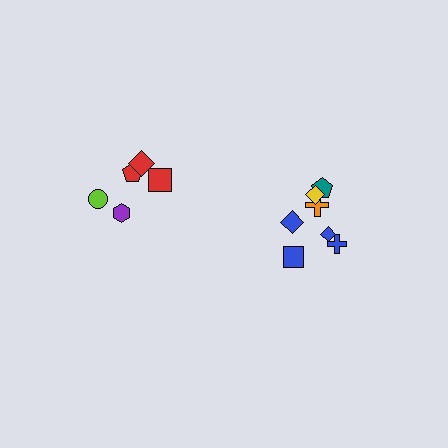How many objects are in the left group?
There are 5 objects.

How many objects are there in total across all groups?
There are 12 objects.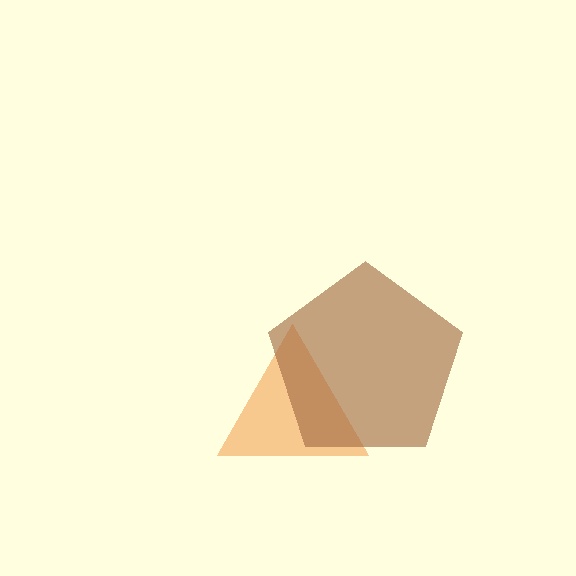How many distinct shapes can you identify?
There are 2 distinct shapes: an orange triangle, a brown pentagon.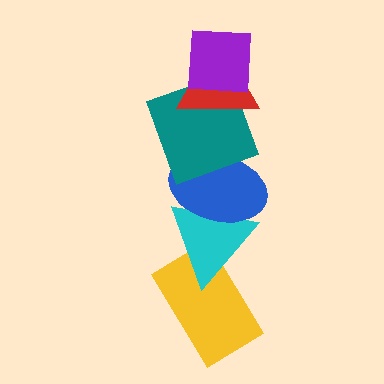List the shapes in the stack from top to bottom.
From top to bottom: the purple square, the red triangle, the teal square, the blue ellipse, the cyan triangle, the yellow rectangle.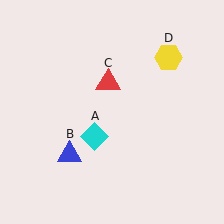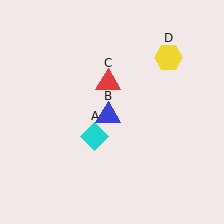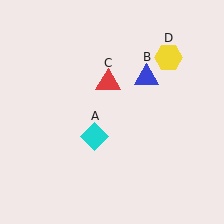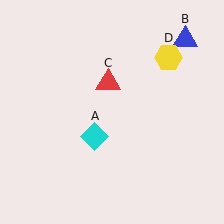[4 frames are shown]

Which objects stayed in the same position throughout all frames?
Cyan diamond (object A) and red triangle (object C) and yellow hexagon (object D) remained stationary.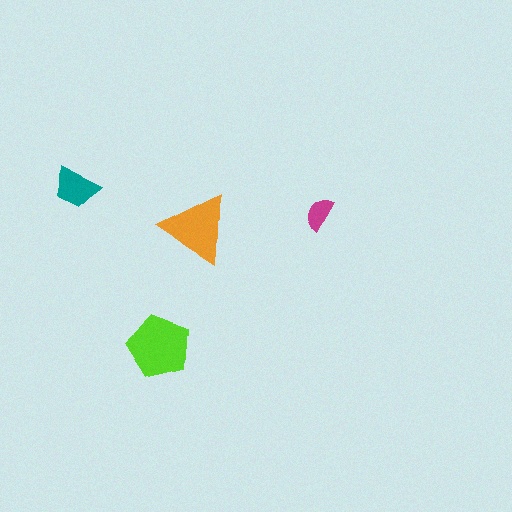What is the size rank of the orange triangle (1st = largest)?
2nd.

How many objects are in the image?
There are 4 objects in the image.